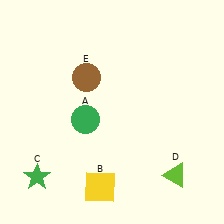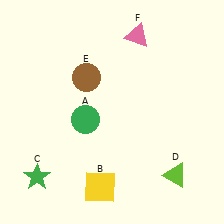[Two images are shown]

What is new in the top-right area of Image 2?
A pink triangle (F) was added in the top-right area of Image 2.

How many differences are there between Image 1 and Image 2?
There is 1 difference between the two images.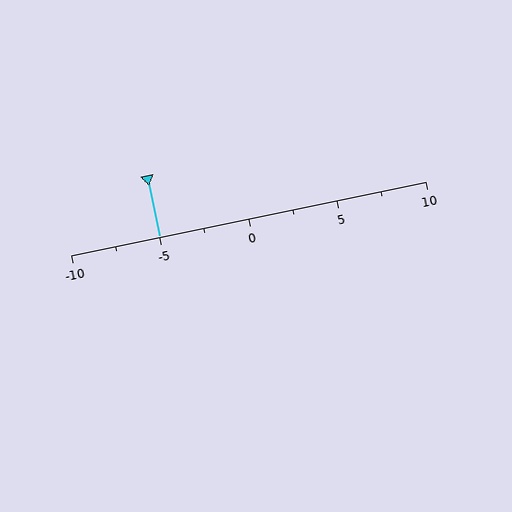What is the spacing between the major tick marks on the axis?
The major ticks are spaced 5 apart.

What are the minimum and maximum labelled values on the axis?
The axis runs from -10 to 10.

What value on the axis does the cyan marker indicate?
The marker indicates approximately -5.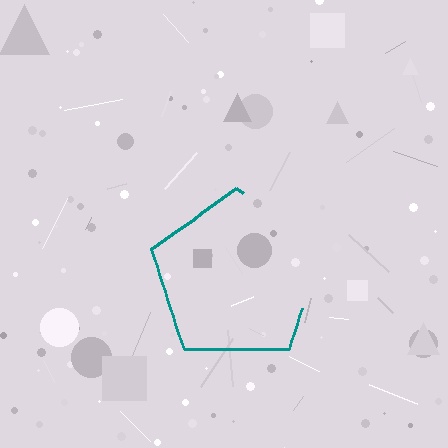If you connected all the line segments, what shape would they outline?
They would outline a pentagon.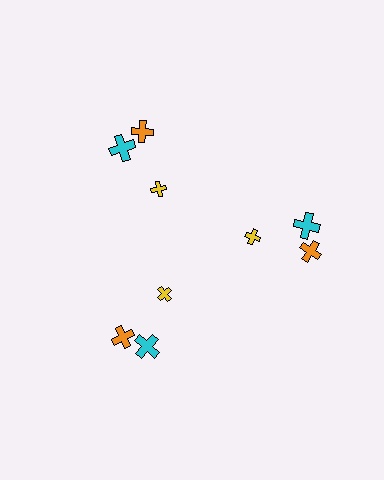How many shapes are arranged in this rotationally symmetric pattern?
There are 9 shapes, arranged in 3 groups of 3.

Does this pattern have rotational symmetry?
Yes, this pattern has 3-fold rotational symmetry. It looks the same after rotating 120 degrees around the center.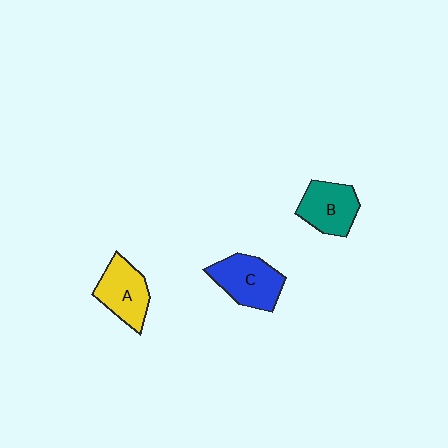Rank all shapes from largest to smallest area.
From largest to smallest: C (blue), A (yellow), B (teal).